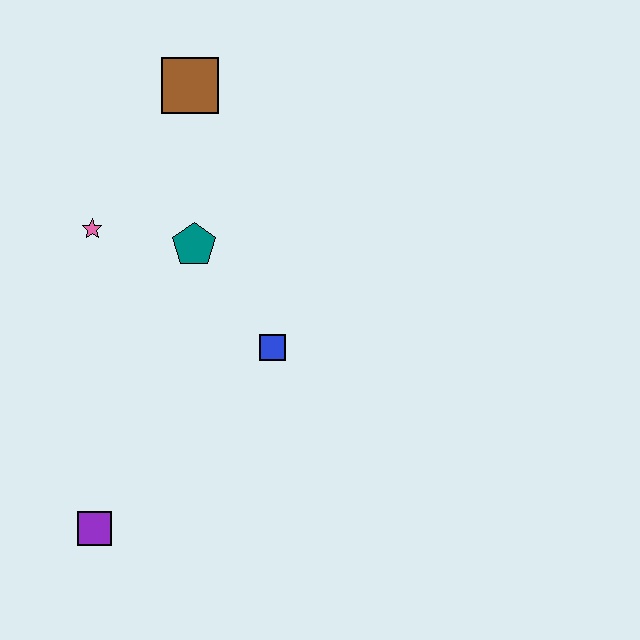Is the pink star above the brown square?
No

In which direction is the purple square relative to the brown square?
The purple square is below the brown square.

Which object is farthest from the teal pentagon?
The purple square is farthest from the teal pentagon.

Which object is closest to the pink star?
The teal pentagon is closest to the pink star.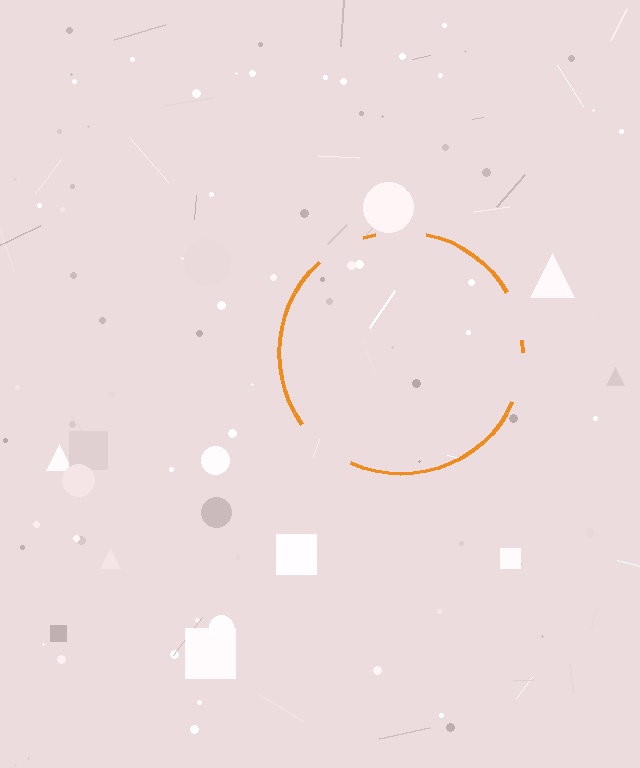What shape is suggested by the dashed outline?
The dashed outline suggests a circle.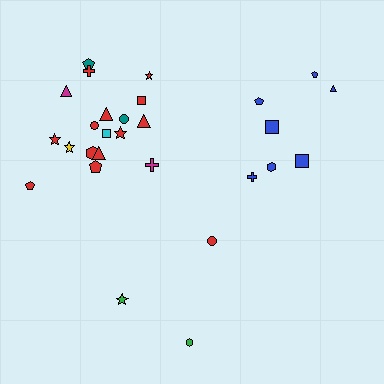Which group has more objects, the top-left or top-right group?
The top-left group.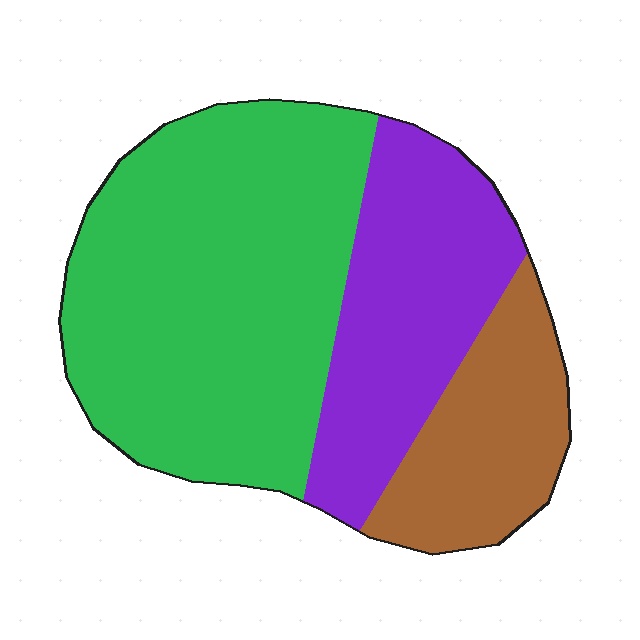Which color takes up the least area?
Brown, at roughly 20%.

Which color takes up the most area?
Green, at roughly 55%.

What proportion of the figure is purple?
Purple covers 27% of the figure.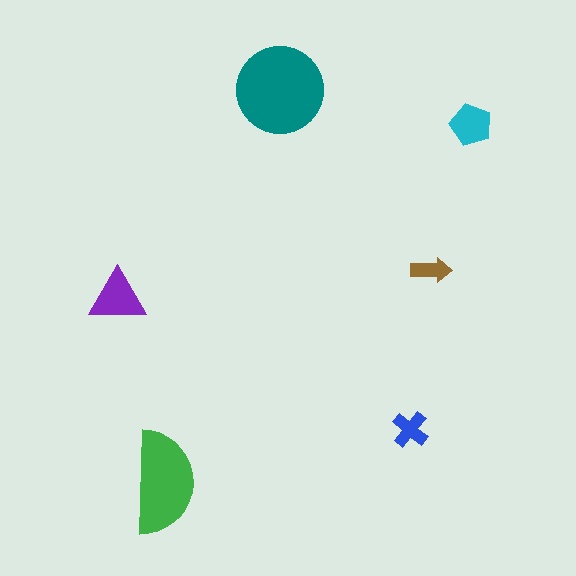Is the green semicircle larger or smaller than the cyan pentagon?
Larger.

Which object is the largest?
The teal circle.